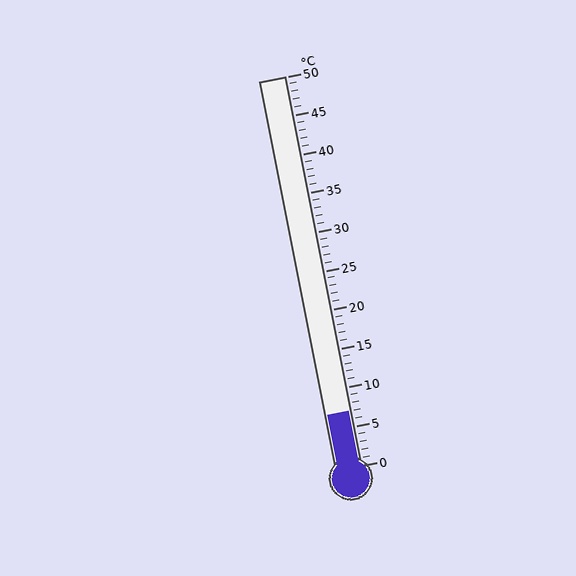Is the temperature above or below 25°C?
The temperature is below 25°C.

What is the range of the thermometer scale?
The thermometer scale ranges from 0°C to 50°C.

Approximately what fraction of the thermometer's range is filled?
The thermometer is filled to approximately 15% of its range.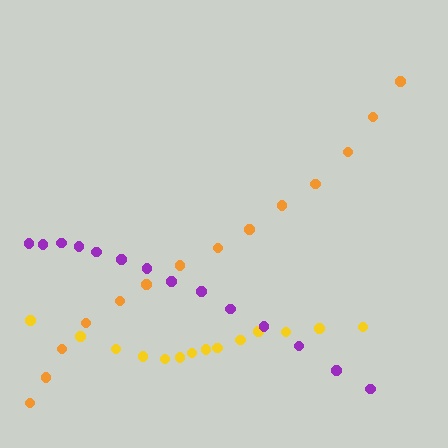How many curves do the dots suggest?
There are 3 distinct paths.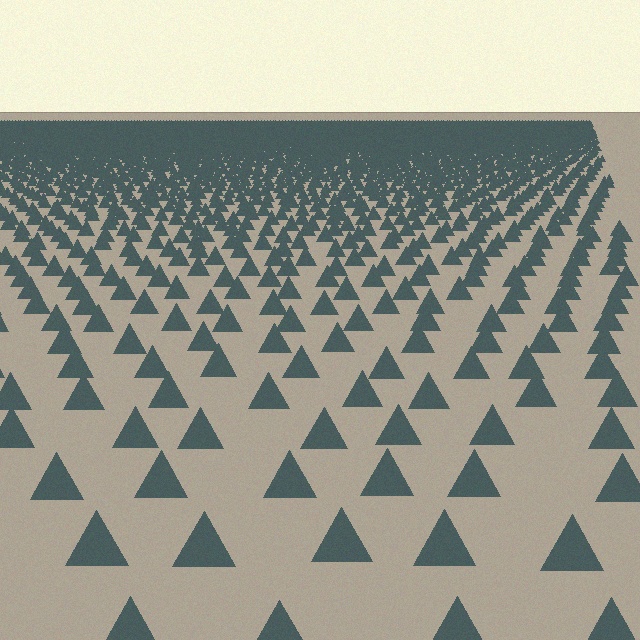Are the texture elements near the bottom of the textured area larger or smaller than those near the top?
Larger. Near the bottom, elements are closer to the viewer and appear at a bigger on-screen size.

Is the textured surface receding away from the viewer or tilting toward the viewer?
The surface is receding away from the viewer. Texture elements get smaller and denser toward the top.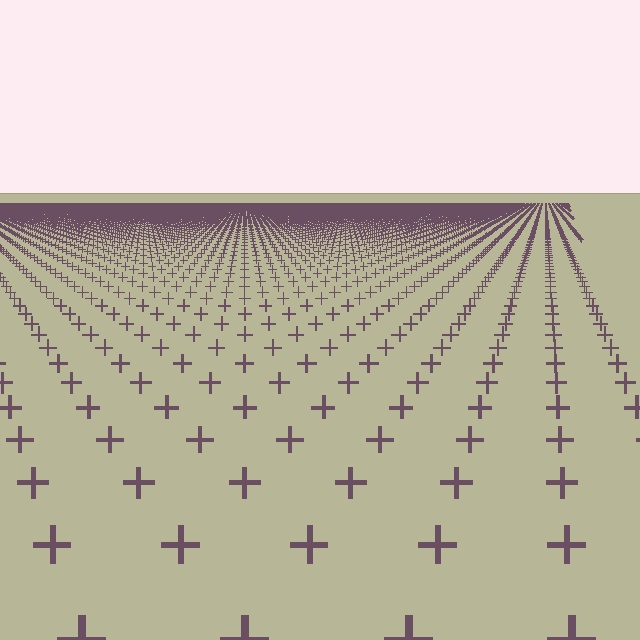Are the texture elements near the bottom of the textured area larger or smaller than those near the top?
Larger. Near the bottom, elements are closer to the viewer and appear at a bigger on-screen size.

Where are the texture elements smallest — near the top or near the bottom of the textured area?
Near the top.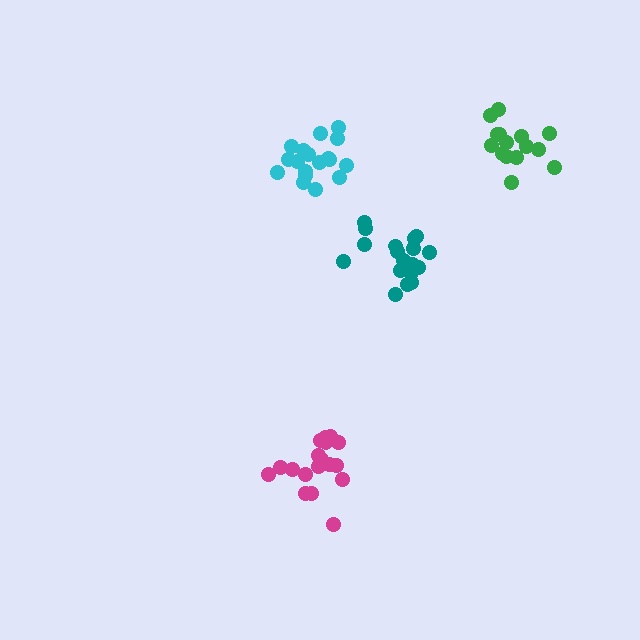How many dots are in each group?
Group 1: 19 dots, Group 2: 18 dots, Group 3: 18 dots, Group 4: 15 dots (70 total).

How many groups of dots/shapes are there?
There are 4 groups.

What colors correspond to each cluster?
The clusters are colored: teal, magenta, cyan, green.